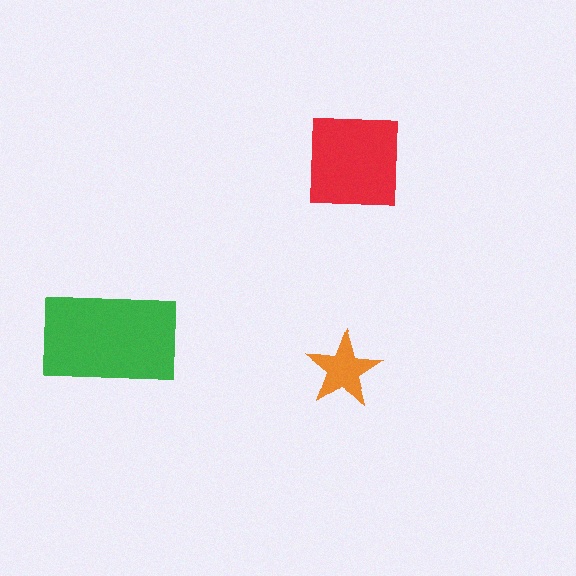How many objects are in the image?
There are 3 objects in the image.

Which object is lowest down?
The orange star is bottommost.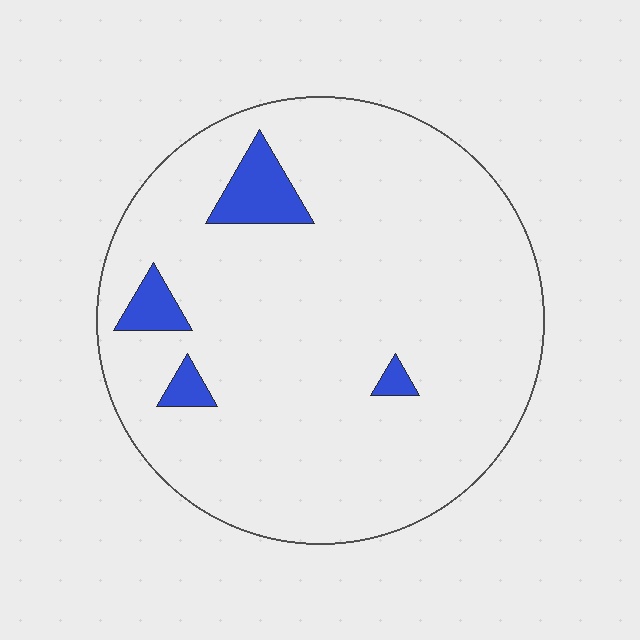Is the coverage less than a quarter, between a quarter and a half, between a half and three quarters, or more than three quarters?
Less than a quarter.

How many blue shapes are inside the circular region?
4.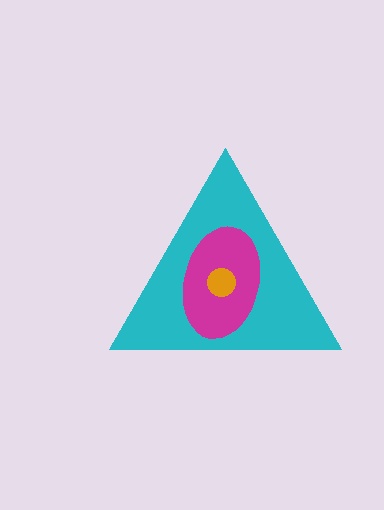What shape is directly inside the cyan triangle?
The magenta ellipse.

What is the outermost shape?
The cyan triangle.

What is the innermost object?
The orange circle.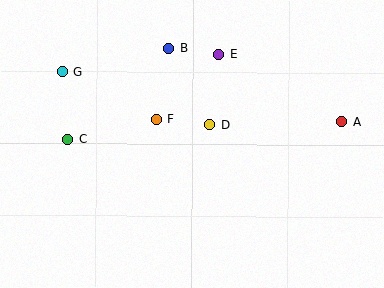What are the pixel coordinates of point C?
Point C is at (68, 139).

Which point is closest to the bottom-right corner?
Point A is closest to the bottom-right corner.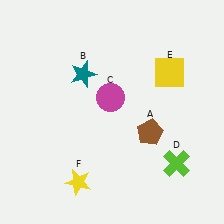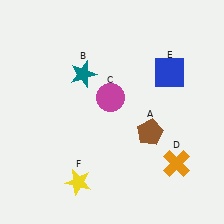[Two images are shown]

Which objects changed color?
D changed from lime to orange. E changed from yellow to blue.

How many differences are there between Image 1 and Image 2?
There are 2 differences between the two images.